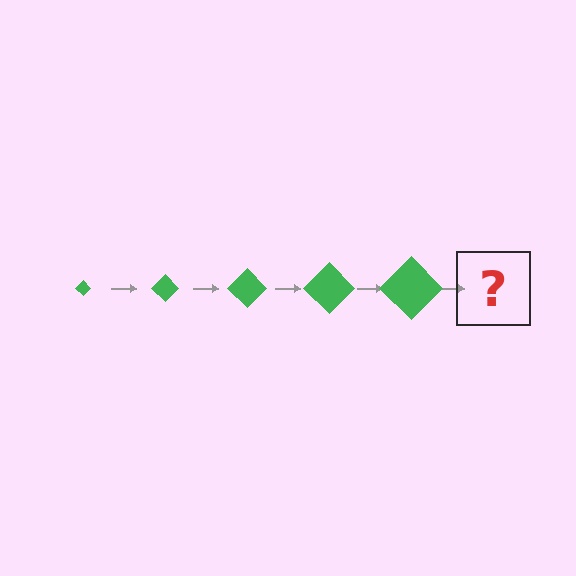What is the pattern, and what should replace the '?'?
The pattern is that the diamond gets progressively larger each step. The '?' should be a green diamond, larger than the previous one.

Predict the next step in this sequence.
The next step is a green diamond, larger than the previous one.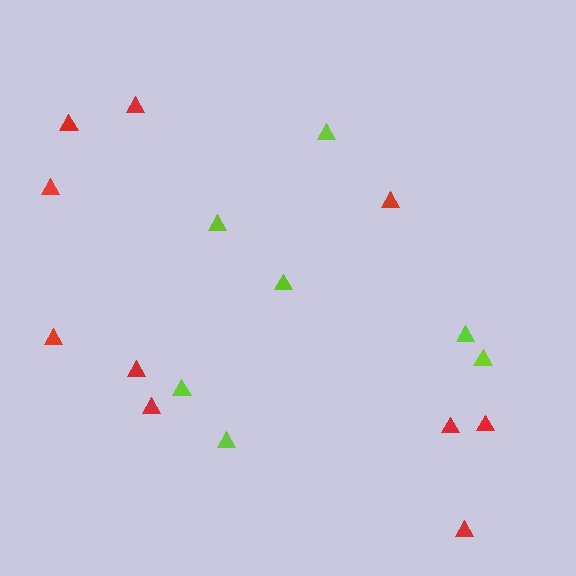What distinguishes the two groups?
There are 2 groups: one group of lime triangles (7) and one group of red triangles (10).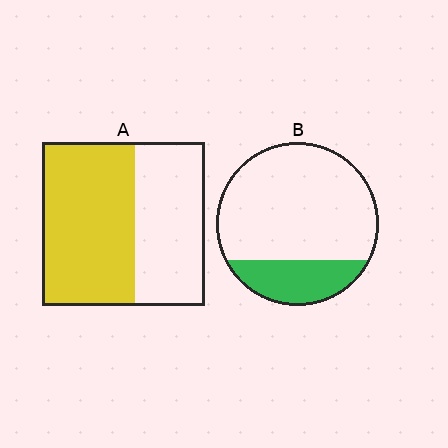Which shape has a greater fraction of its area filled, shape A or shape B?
Shape A.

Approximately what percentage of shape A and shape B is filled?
A is approximately 55% and B is approximately 25%.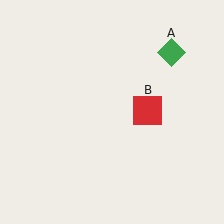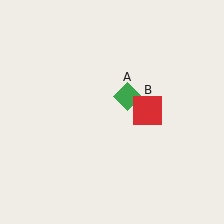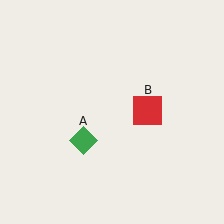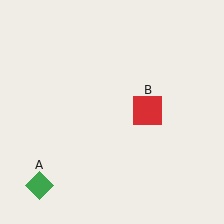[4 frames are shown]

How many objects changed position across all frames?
1 object changed position: green diamond (object A).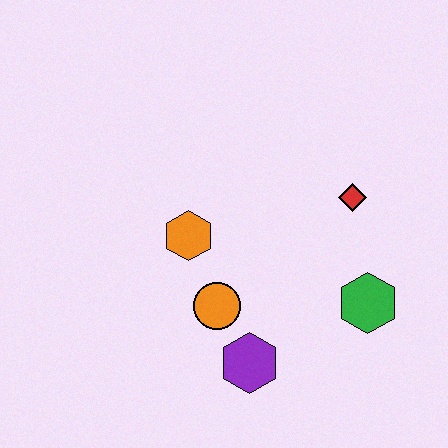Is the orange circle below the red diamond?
Yes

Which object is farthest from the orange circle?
The red diamond is farthest from the orange circle.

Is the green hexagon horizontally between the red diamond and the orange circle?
No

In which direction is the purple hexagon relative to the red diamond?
The purple hexagon is below the red diamond.